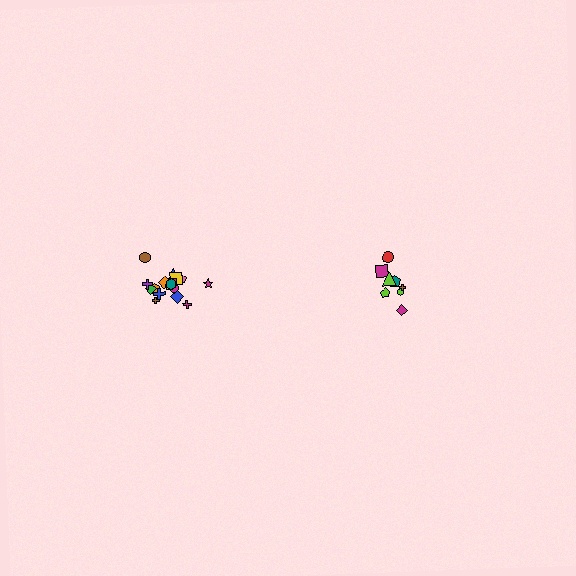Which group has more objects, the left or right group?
The left group.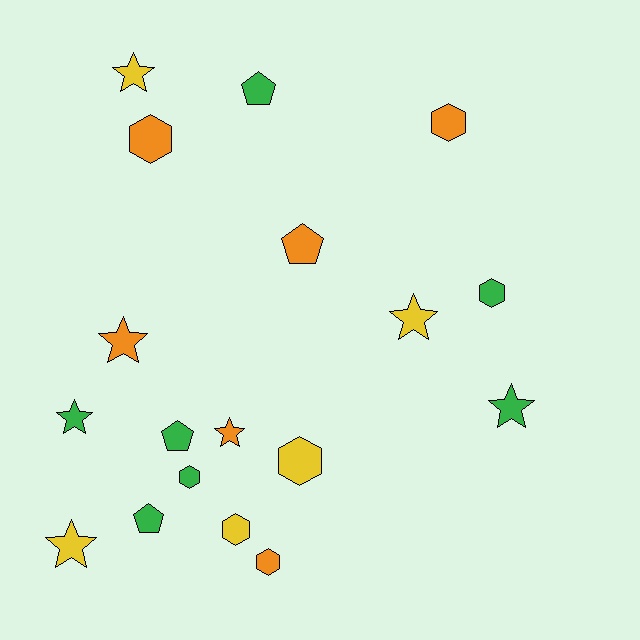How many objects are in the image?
There are 18 objects.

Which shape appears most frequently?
Hexagon, with 7 objects.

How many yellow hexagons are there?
There are 2 yellow hexagons.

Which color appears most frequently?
Green, with 7 objects.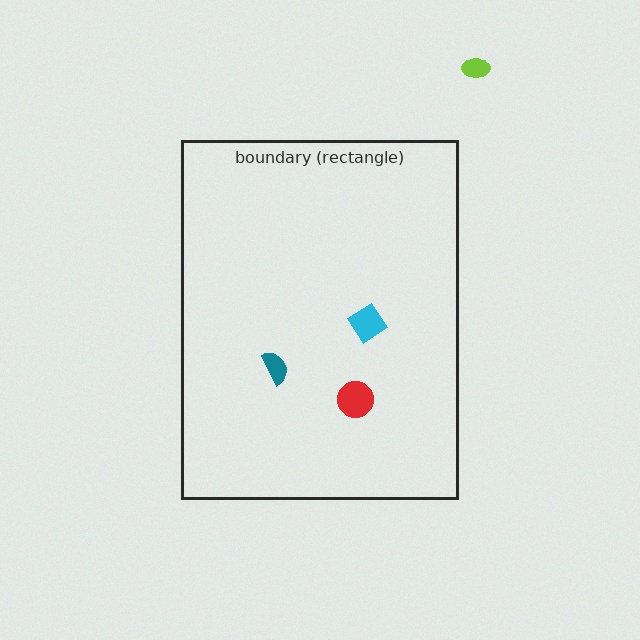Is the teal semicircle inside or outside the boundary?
Inside.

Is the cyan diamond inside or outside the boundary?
Inside.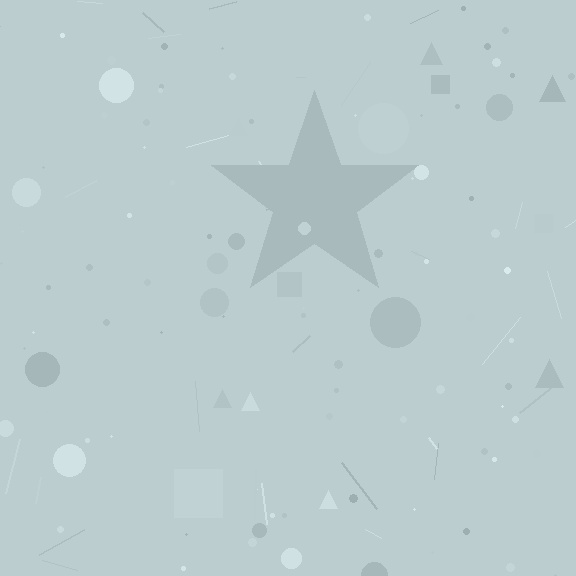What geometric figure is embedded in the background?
A star is embedded in the background.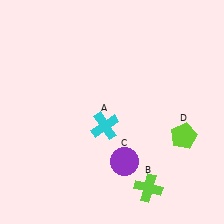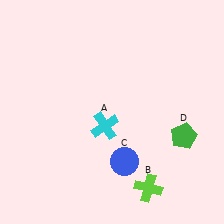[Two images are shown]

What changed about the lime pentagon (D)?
In Image 1, D is lime. In Image 2, it changed to green.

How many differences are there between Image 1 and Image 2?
There are 2 differences between the two images.